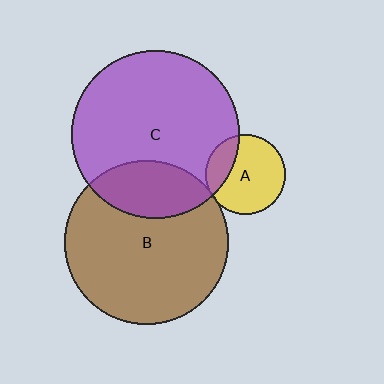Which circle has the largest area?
Circle C (purple).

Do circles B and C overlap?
Yes.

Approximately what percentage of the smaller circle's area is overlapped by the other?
Approximately 25%.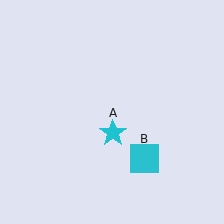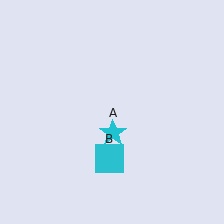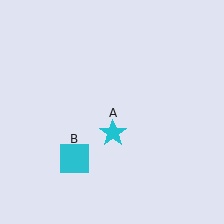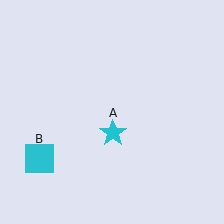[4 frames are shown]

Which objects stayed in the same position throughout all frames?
Cyan star (object A) remained stationary.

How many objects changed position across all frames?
1 object changed position: cyan square (object B).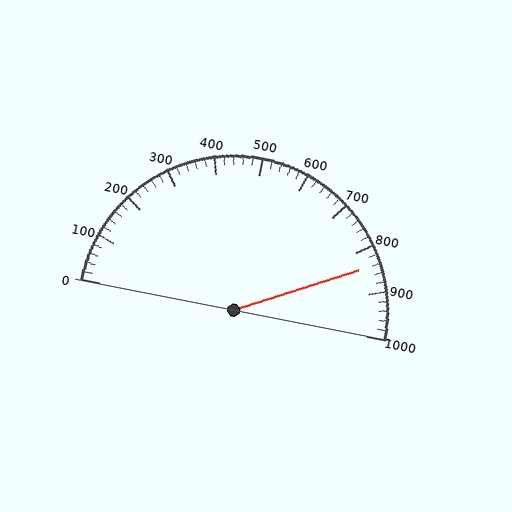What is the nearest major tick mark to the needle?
The nearest major tick mark is 800.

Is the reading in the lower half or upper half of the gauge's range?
The reading is in the upper half of the range (0 to 1000).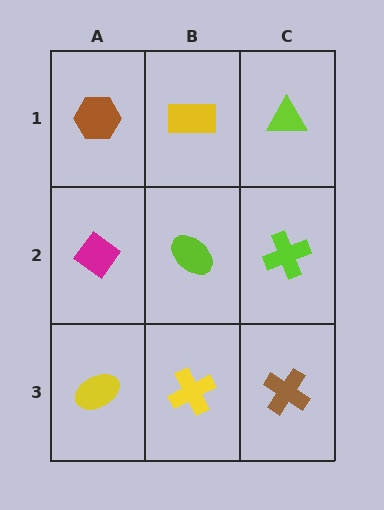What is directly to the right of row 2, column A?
A lime ellipse.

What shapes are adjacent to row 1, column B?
A lime ellipse (row 2, column B), a brown hexagon (row 1, column A), a lime triangle (row 1, column C).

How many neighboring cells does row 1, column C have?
2.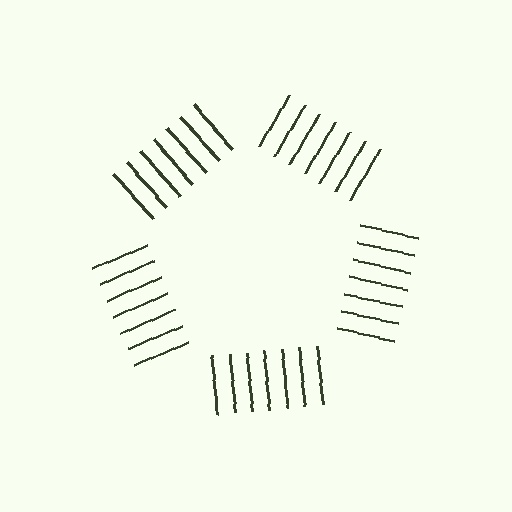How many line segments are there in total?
35 — 7 along each of the 5 edges.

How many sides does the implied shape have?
5 sides — the line-ends trace a pentagon.